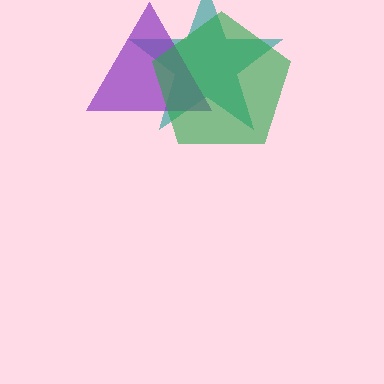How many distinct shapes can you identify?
There are 3 distinct shapes: a teal star, a purple triangle, a green pentagon.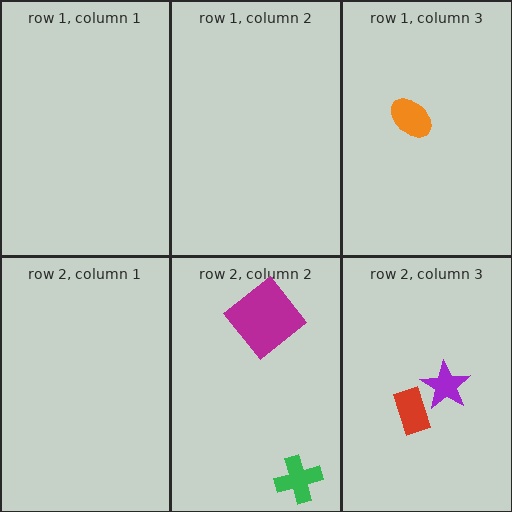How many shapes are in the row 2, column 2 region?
2.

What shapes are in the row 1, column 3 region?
The orange ellipse.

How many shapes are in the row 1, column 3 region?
1.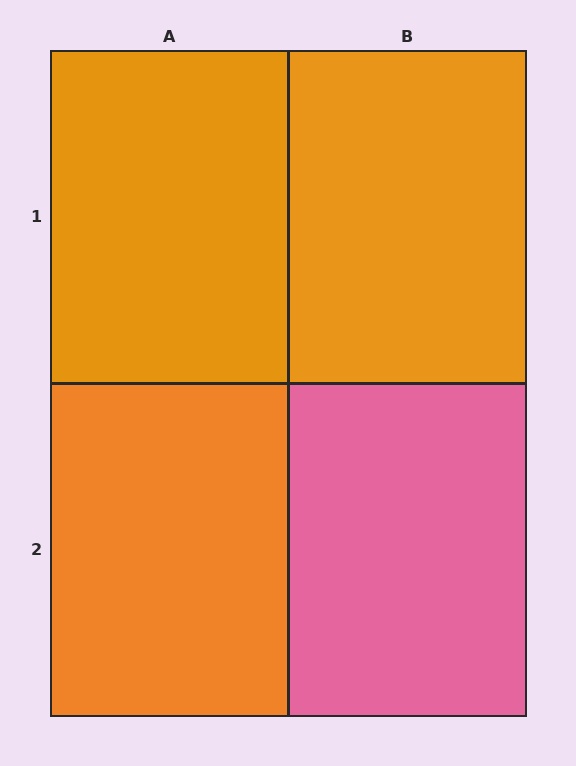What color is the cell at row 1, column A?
Orange.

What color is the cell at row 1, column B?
Orange.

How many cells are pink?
1 cell is pink.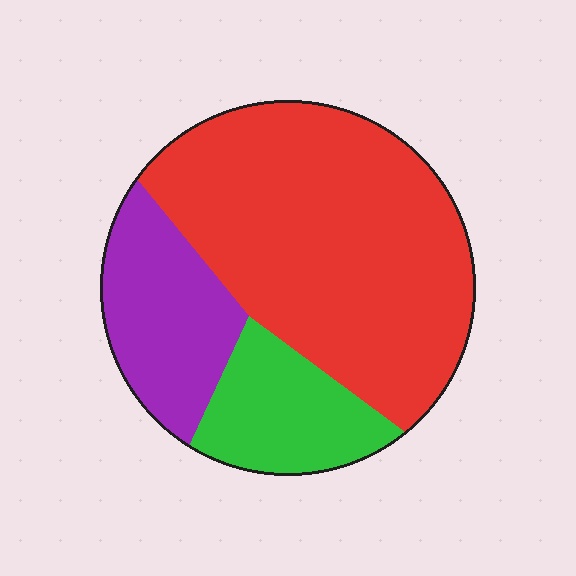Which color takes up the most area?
Red, at roughly 60%.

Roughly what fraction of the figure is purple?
Purple takes up about one fifth (1/5) of the figure.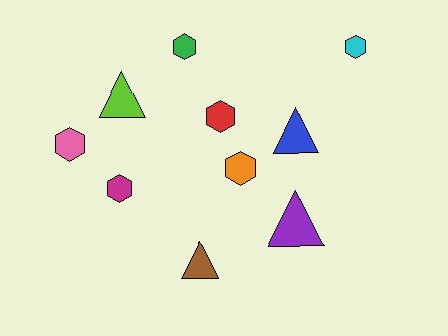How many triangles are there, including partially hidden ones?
There are 4 triangles.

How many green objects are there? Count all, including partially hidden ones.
There is 1 green object.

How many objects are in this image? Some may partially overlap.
There are 10 objects.